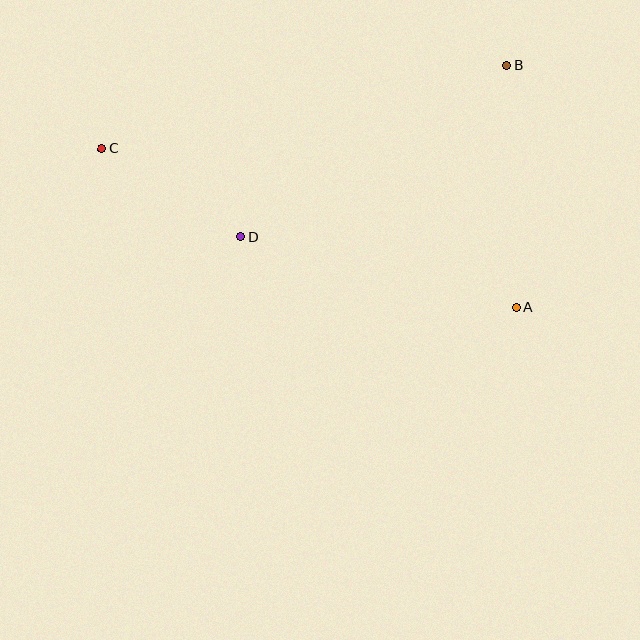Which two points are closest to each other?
Points C and D are closest to each other.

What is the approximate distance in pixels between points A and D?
The distance between A and D is approximately 284 pixels.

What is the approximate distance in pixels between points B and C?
The distance between B and C is approximately 413 pixels.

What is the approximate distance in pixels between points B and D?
The distance between B and D is approximately 317 pixels.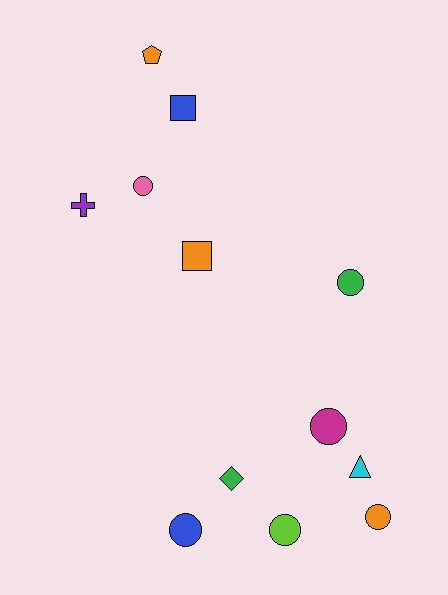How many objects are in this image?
There are 12 objects.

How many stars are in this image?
There are no stars.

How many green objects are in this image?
There are 2 green objects.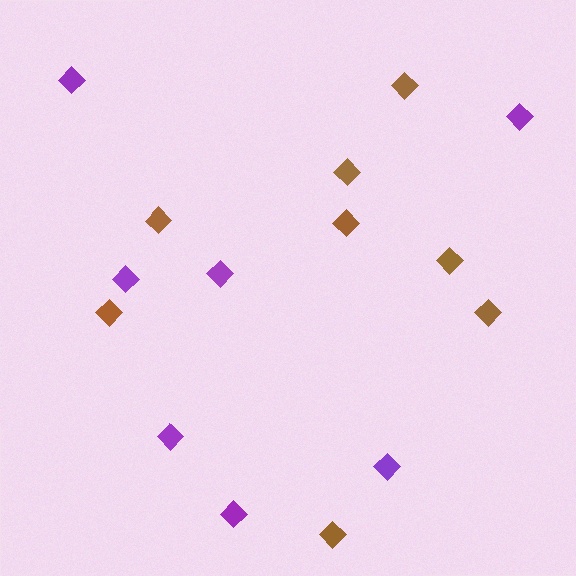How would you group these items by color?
There are 2 groups: one group of brown diamonds (8) and one group of purple diamonds (7).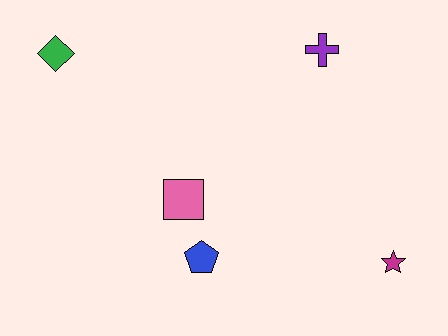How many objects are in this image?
There are 5 objects.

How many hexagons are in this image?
There are no hexagons.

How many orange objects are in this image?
There are no orange objects.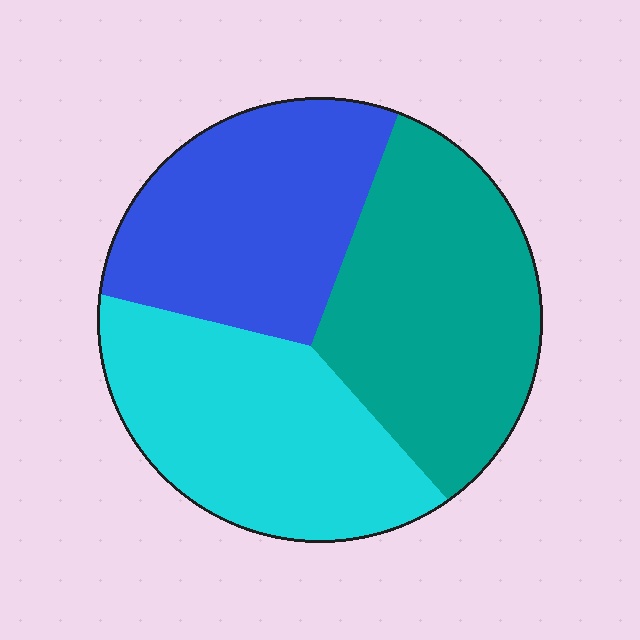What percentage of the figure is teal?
Teal covers 36% of the figure.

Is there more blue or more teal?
Teal.